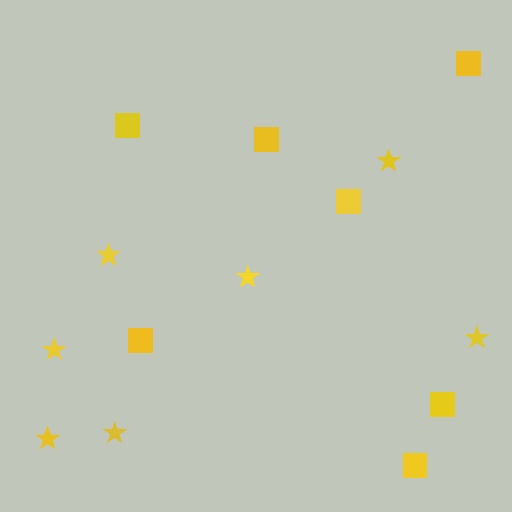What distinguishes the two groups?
There are 2 groups: one group of squares (7) and one group of stars (7).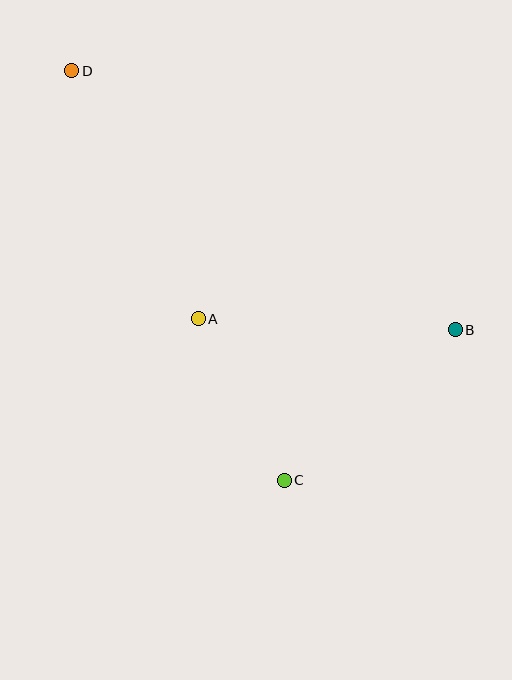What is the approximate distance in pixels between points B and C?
The distance between B and C is approximately 228 pixels.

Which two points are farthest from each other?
Points B and D are farthest from each other.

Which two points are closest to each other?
Points A and C are closest to each other.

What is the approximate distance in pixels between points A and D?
The distance between A and D is approximately 278 pixels.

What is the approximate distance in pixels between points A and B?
The distance between A and B is approximately 257 pixels.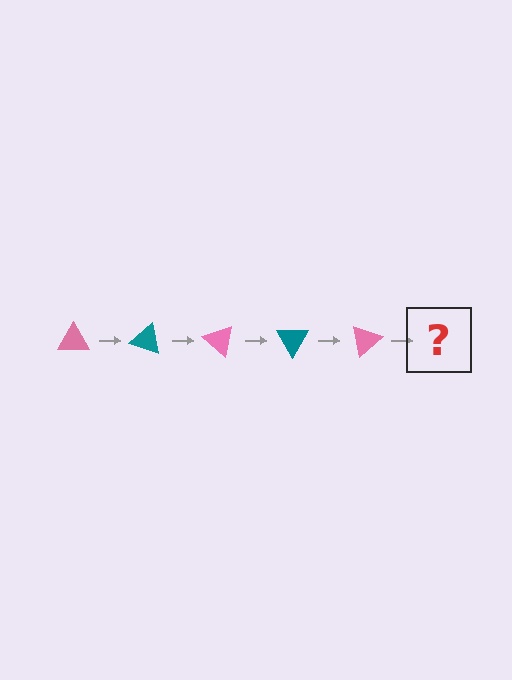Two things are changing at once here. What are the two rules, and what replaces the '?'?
The two rules are that it rotates 20 degrees each step and the color cycles through pink and teal. The '?' should be a teal triangle, rotated 100 degrees from the start.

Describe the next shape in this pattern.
It should be a teal triangle, rotated 100 degrees from the start.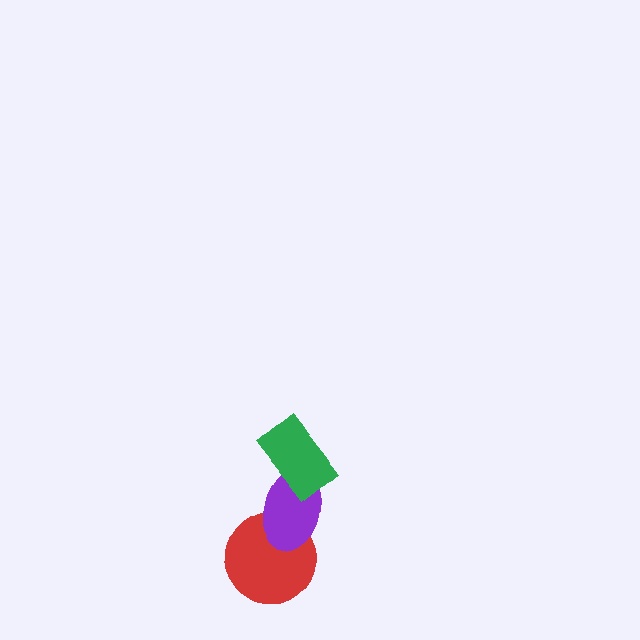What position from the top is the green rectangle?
The green rectangle is 1st from the top.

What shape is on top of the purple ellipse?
The green rectangle is on top of the purple ellipse.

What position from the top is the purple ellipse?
The purple ellipse is 2nd from the top.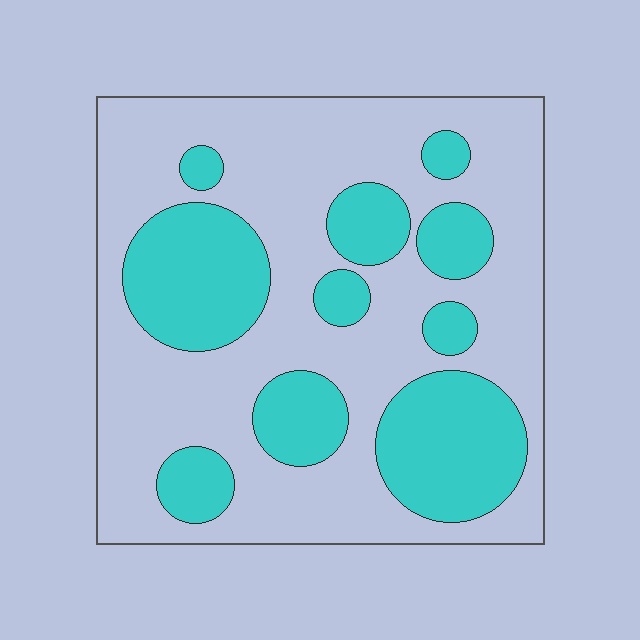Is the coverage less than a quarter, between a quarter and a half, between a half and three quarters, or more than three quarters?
Between a quarter and a half.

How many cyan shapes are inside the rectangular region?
10.